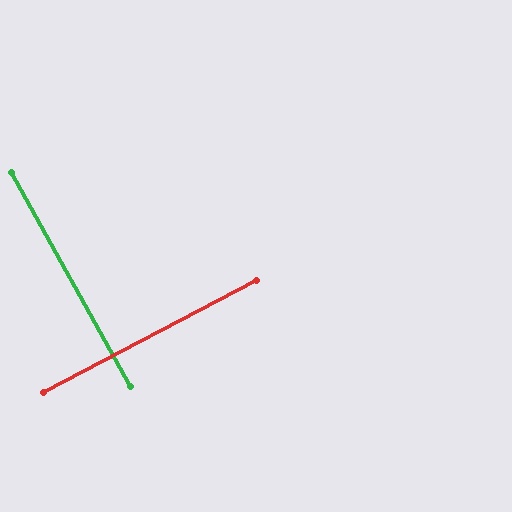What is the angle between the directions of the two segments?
Approximately 89 degrees.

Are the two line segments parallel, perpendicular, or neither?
Perpendicular — they meet at approximately 89°.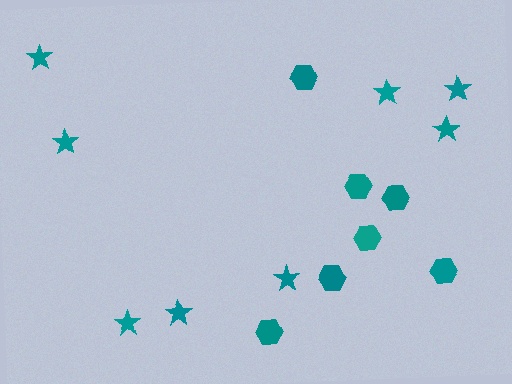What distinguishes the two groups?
There are 2 groups: one group of hexagons (7) and one group of stars (8).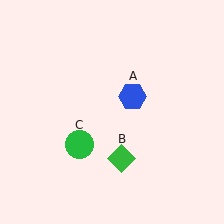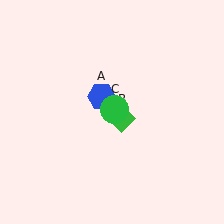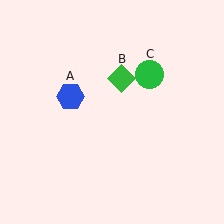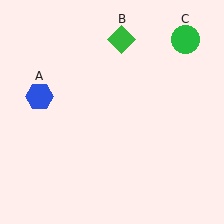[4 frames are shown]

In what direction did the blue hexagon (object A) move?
The blue hexagon (object A) moved left.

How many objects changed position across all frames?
3 objects changed position: blue hexagon (object A), green diamond (object B), green circle (object C).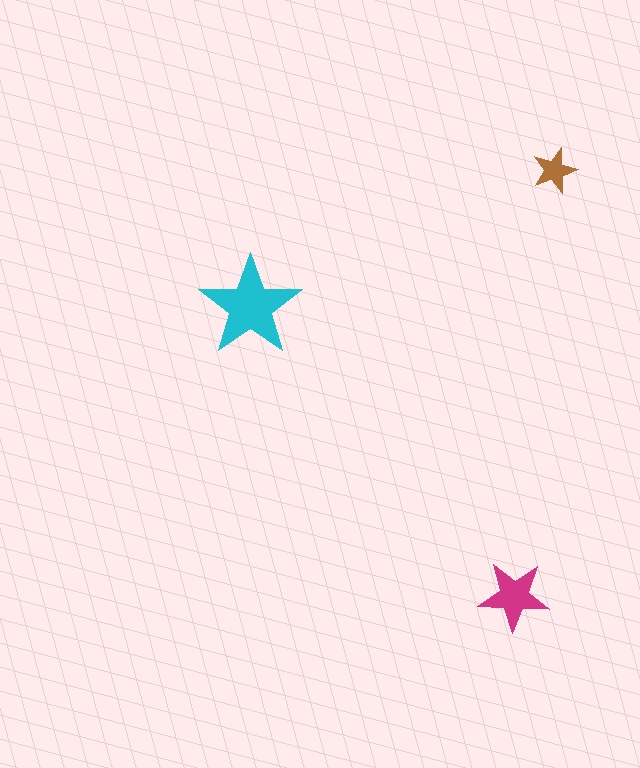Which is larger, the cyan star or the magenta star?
The cyan one.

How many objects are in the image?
There are 3 objects in the image.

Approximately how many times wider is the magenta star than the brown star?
About 1.5 times wider.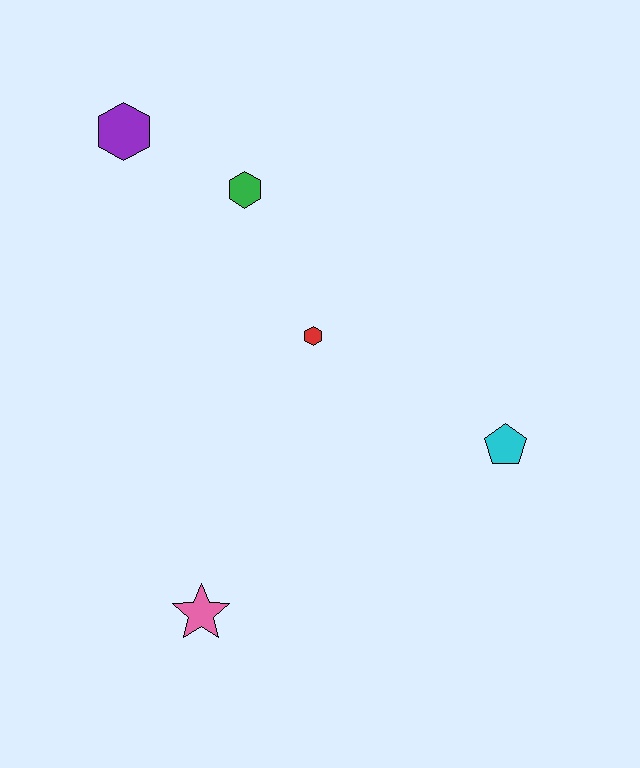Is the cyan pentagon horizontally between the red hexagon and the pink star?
No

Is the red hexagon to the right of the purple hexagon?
Yes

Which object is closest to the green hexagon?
The purple hexagon is closest to the green hexagon.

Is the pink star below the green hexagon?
Yes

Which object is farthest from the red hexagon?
The pink star is farthest from the red hexagon.